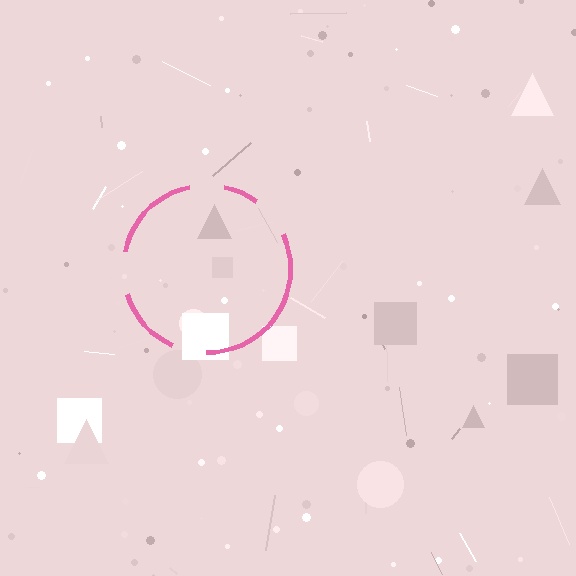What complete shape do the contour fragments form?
The contour fragments form a circle.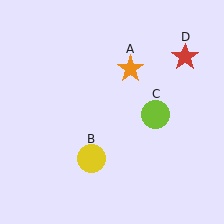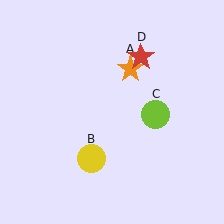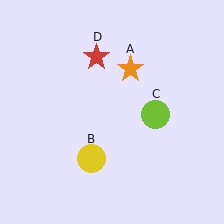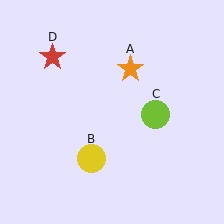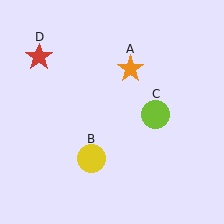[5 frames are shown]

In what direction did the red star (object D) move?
The red star (object D) moved left.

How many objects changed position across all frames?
1 object changed position: red star (object D).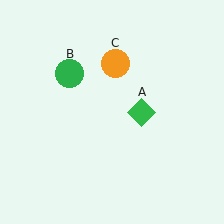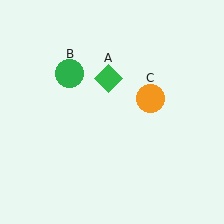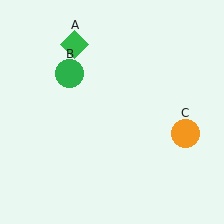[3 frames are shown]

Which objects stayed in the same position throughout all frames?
Green circle (object B) remained stationary.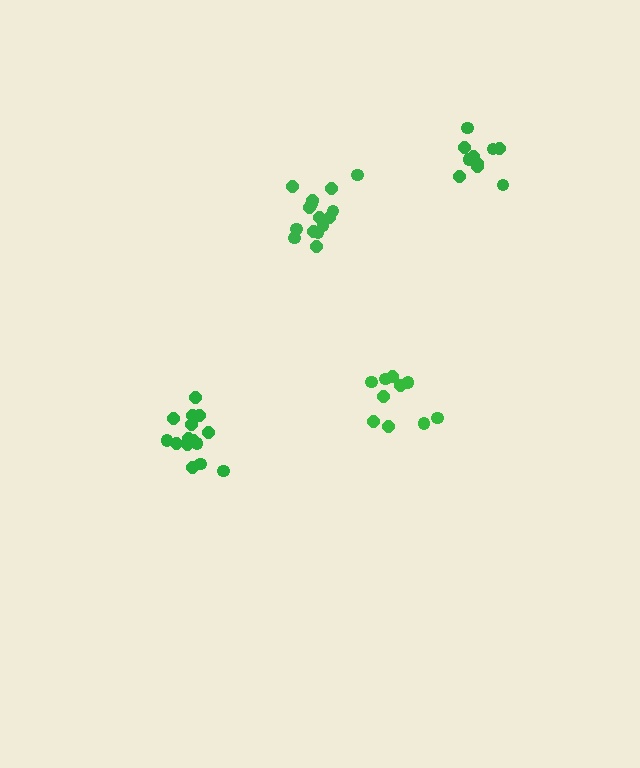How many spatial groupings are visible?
There are 4 spatial groupings.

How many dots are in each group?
Group 1: 10 dots, Group 2: 15 dots, Group 3: 15 dots, Group 4: 10 dots (50 total).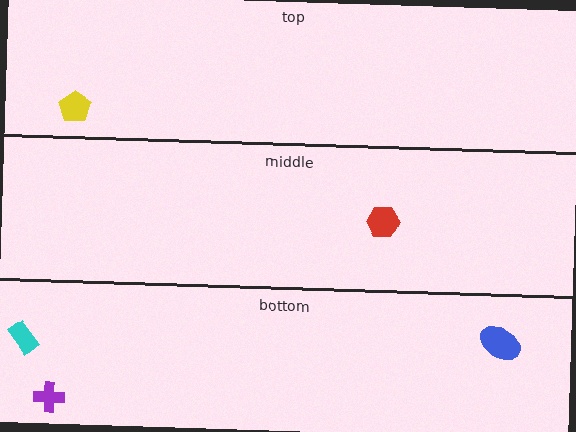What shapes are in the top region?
The yellow pentagon.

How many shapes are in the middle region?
1.